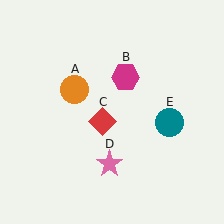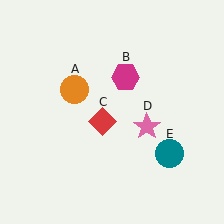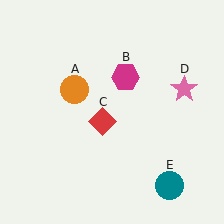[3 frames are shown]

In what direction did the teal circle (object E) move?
The teal circle (object E) moved down.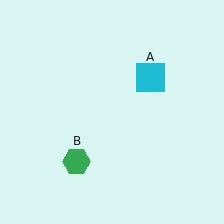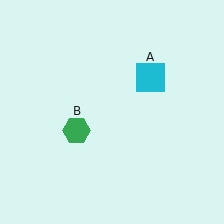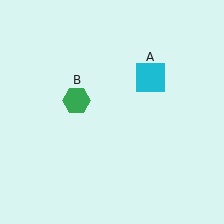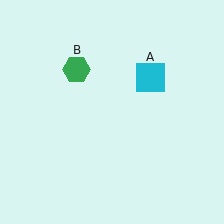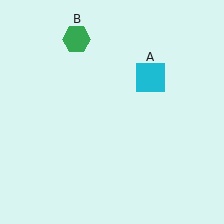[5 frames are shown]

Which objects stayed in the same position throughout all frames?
Cyan square (object A) remained stationary.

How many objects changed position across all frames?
1 object changed position: green hexagon (object B).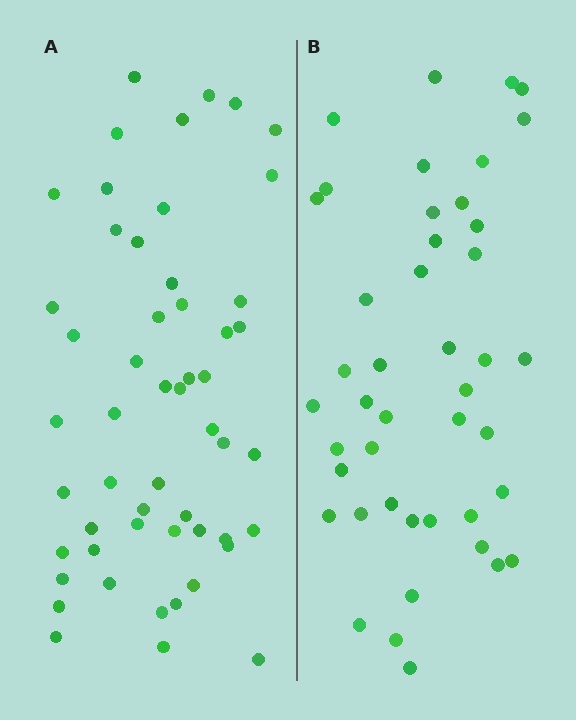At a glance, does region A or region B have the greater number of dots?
Region A (the left region) has more dots.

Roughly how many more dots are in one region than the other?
Region A has roughly 8 or so more dots than region B.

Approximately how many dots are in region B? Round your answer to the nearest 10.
About 40 dots. (The exact count is 44, which rounds to 40.)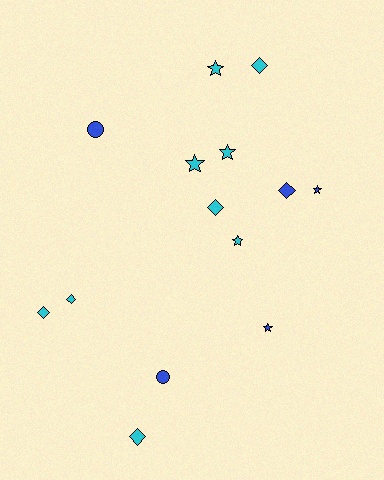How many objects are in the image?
There are 14 objects.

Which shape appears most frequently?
Star, with 6 objects.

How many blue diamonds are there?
There is 1 blue diamond.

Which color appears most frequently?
Cyan, with 9 objects.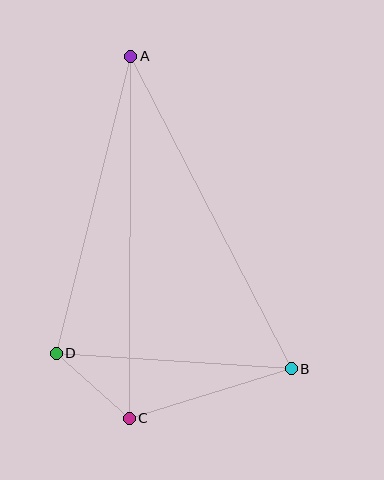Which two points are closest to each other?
Points C and D are closest to each other.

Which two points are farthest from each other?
Points A and C are farthest from each other.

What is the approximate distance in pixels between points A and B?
The distance between A and B is approximately 352 pixels.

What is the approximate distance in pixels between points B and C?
The distance between B and C is approximately 170 pixels.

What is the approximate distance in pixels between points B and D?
The distance between B and D is approximately 236 pixels.